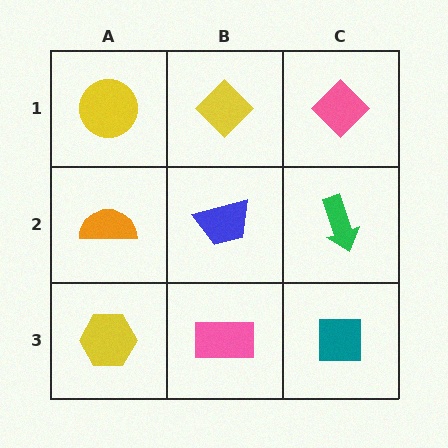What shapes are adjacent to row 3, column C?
A green arrow (row 2, column C), a pink rectangle (row 3, column B).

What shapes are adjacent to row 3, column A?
An orange semicircle (row 2, column A), a pink rectangle (row 3, column B).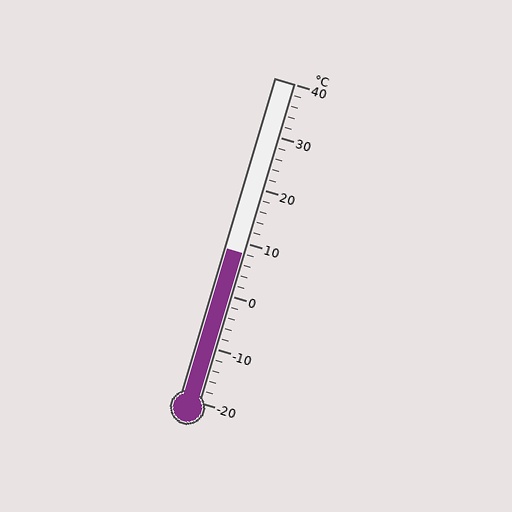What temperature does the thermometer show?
The thermometer shows approximately 8°C.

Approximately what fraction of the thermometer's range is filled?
The thermometer is filled to approximately 45% of its range.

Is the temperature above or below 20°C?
The temperature is below 20°C.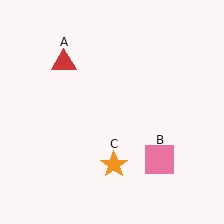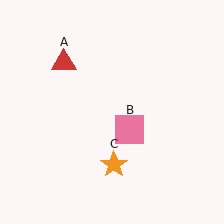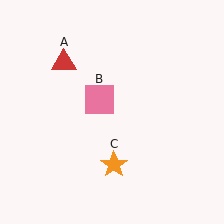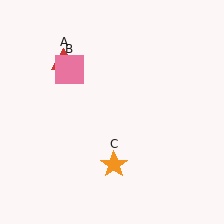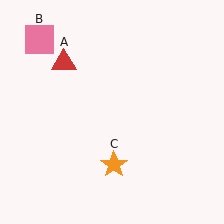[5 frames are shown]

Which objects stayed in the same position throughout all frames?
Red triangle (object A) and orange star (object C) remained stationary.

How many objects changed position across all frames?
1 object changed position: pink square (object B).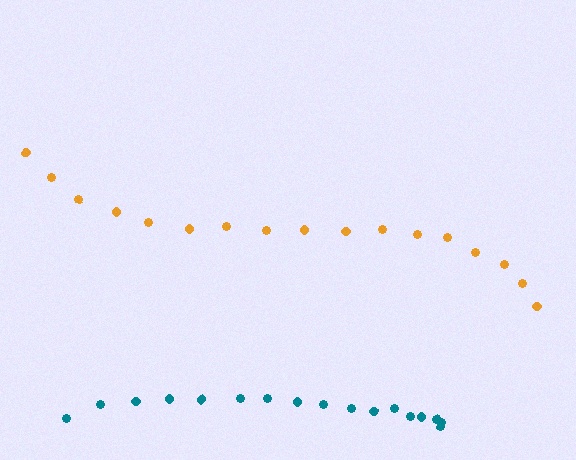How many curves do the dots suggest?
There are 2 distinct paths.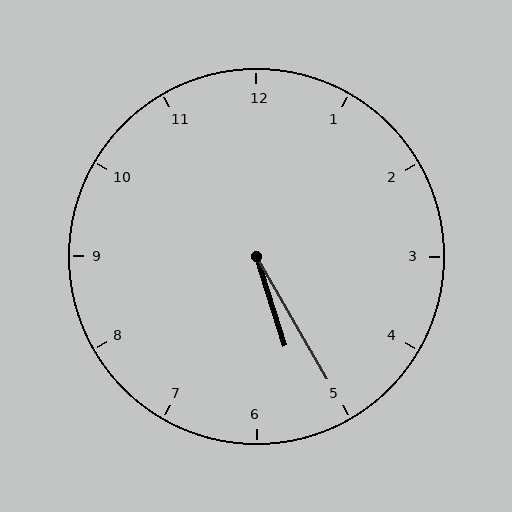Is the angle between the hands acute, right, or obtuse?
It is acute.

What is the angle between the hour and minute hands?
Approximately 12 degrees.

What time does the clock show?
5:25.